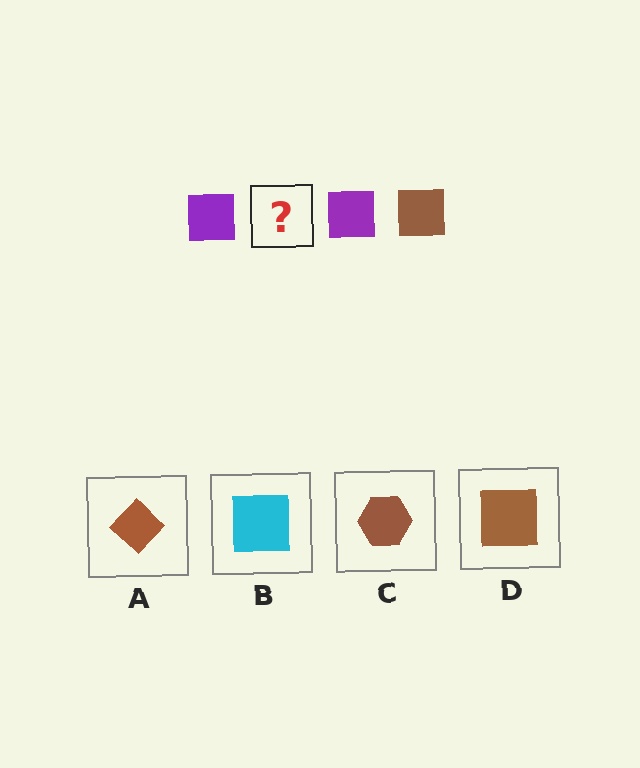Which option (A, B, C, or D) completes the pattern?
D.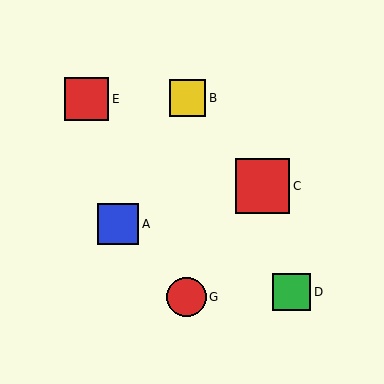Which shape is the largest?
The red square (labeled C) is the largest.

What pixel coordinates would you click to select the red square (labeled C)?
Click at (263, 186) to select the red square C.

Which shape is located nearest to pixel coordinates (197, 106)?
The yellow square (labeled B) at (188, 98) is nearest to that location.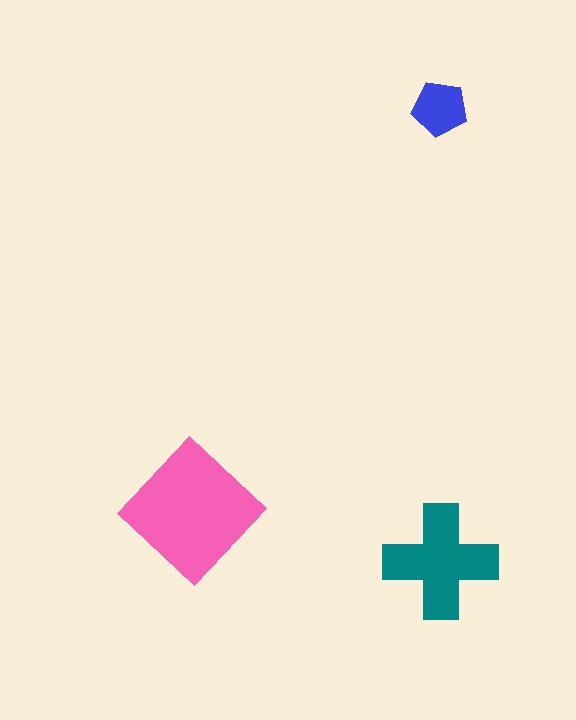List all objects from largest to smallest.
The pink diamond, the teal cross, the blue pentagon.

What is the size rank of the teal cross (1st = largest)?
2nd.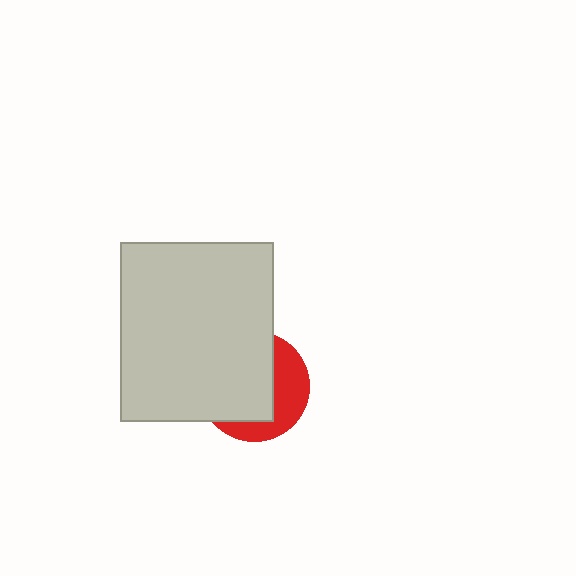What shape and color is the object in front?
The object in front is a light gray rectangle.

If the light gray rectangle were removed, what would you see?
You would see the complete red circle.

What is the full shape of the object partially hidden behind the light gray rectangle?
The partially hidden object is a red circle.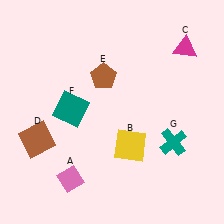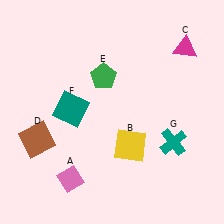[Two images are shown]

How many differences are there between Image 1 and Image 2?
There is 1 difference between the two images.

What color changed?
The pentagon (E) changed from brown in Image 1 to green in Image 2.